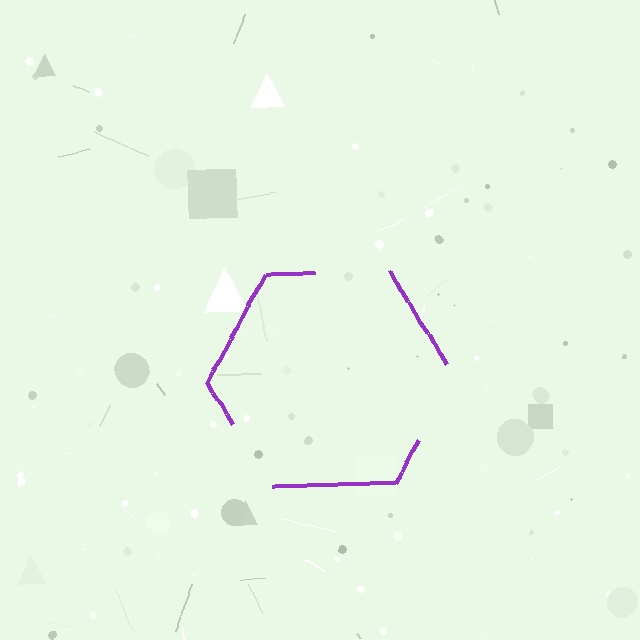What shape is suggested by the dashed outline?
The dashed outline suggests a hexagon.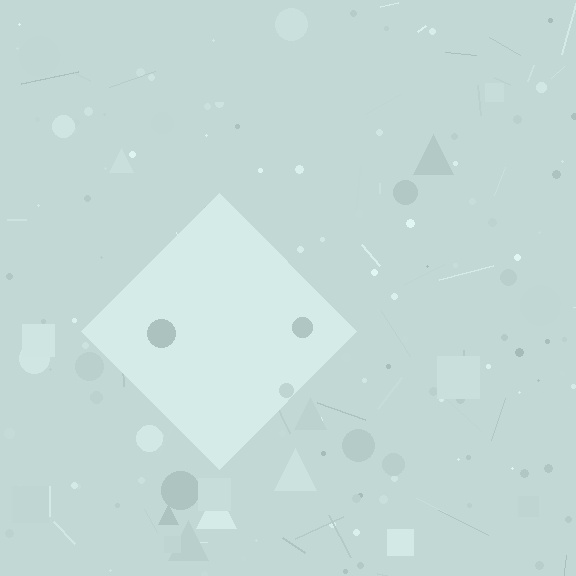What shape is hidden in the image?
A diamond is hidden in the image.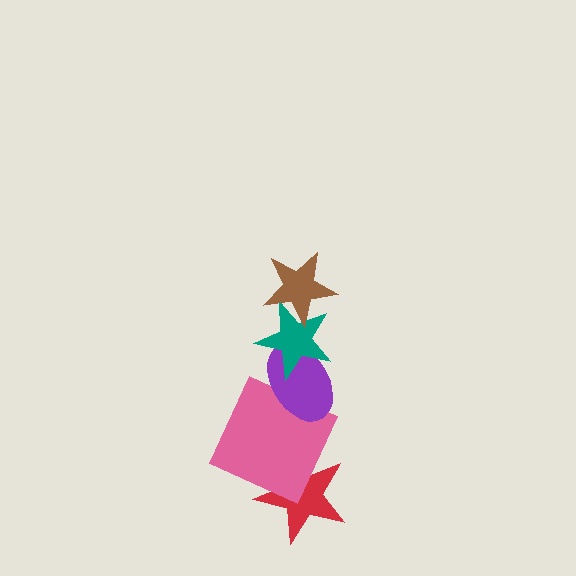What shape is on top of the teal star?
The brown star is on top of the teal star.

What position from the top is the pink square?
The pink square is 4th from the top.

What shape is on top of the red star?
The pink square is on top of the red star.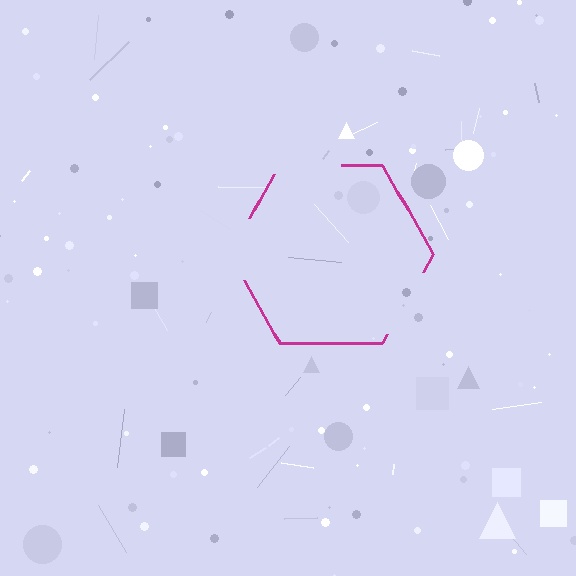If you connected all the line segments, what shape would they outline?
They would outline a hexagon.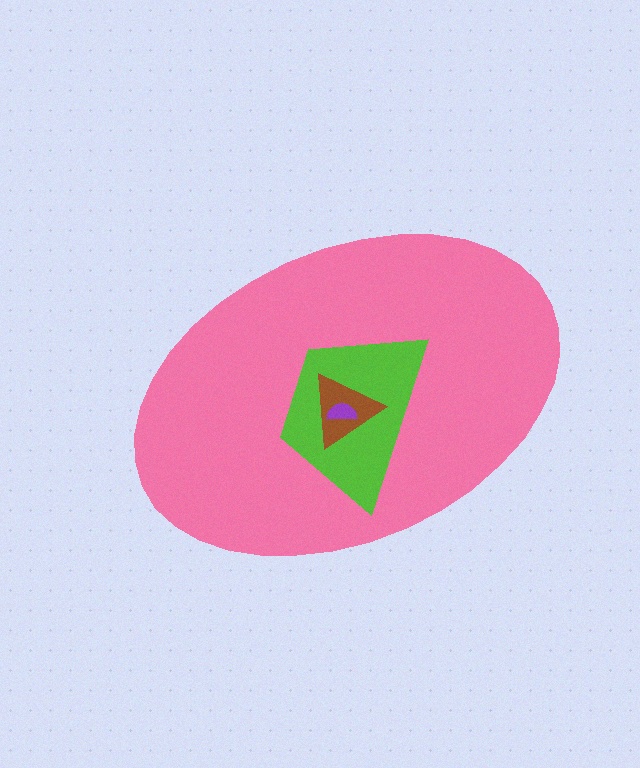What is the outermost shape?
The pink ellipse.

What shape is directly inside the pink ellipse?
The lime trapezoid.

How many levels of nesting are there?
4.